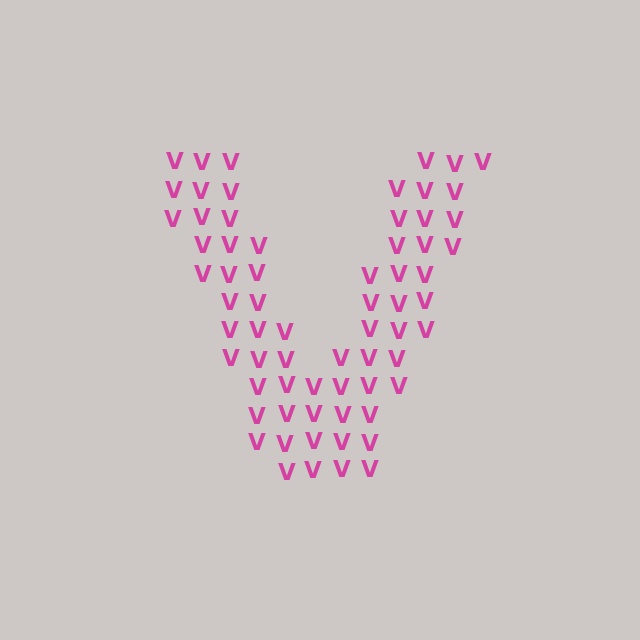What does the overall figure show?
The overall figure shows the letter V.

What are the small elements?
The small elements are letter V's.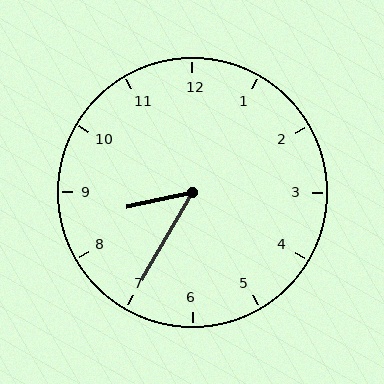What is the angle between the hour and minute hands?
Approximately 48 degrees.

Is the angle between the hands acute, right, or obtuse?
It is acute.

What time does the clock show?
8:35.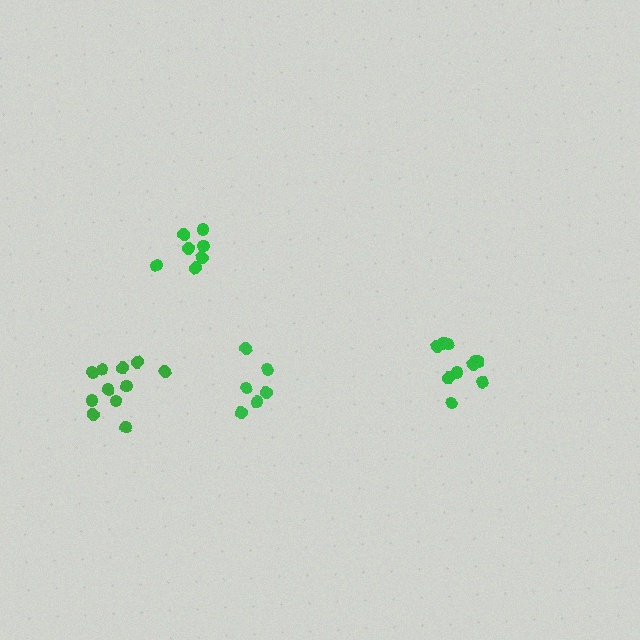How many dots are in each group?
Group 1: 10 dots, Group 2: 6 dots, Group 3: 11 dots, Group 4: 7 dots (34 total).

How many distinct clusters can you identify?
There are 4 distinct clusters.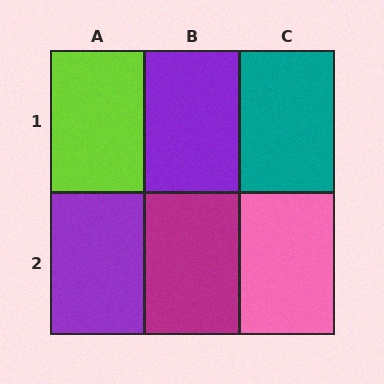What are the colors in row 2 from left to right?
Purple, magenta, pink.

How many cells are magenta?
1 cell is magenta.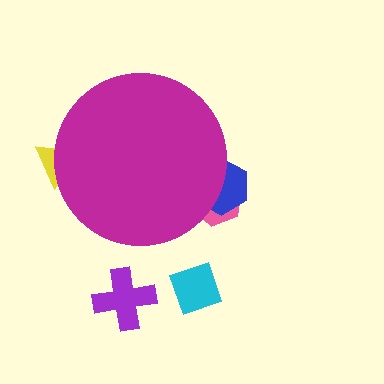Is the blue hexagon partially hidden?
Yes, the blue hexagon is partially hidden behind the magenta circle.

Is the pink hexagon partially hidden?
Yes, the pink hexagon is partially hidden behind the magenta circle.